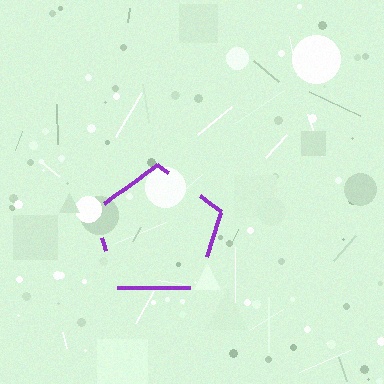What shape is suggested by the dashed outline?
The dashed outline suggests a pentagon.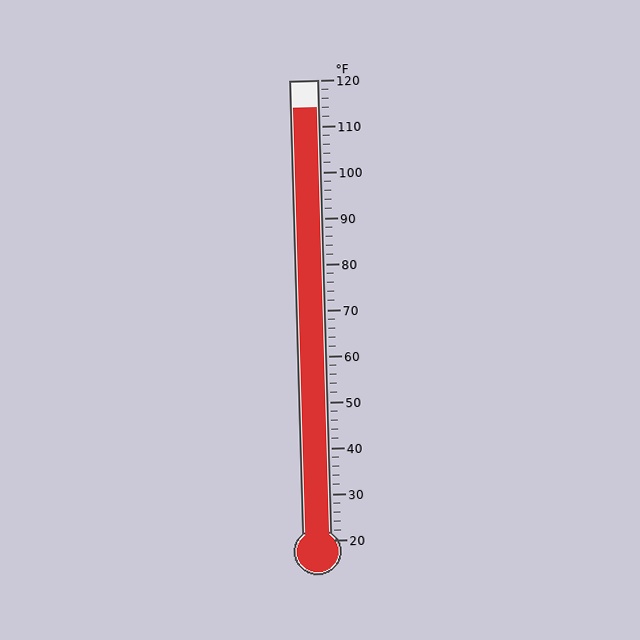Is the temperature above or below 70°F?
The temperature is above 70°F.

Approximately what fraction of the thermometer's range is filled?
The thermometer is filled to approximately 95% of its range.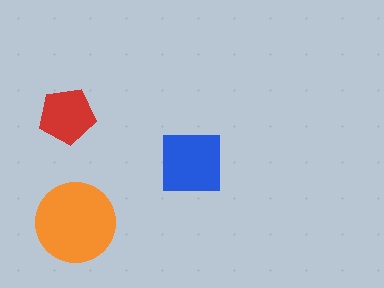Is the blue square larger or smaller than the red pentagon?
Larger.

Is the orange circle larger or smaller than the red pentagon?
Larger.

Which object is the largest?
The orange circle.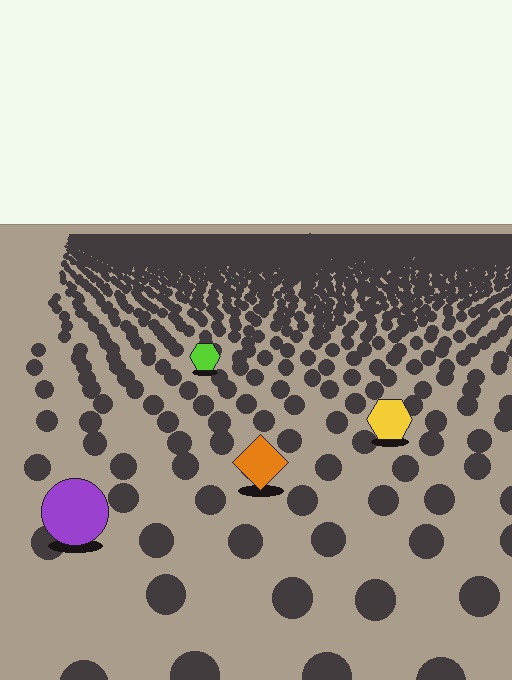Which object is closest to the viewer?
The purple circle is closest. The texture marks near it are larger and more spread out.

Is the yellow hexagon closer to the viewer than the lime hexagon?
Yes. The yellow hexagon is closer — you can tell from the texture gradient: the ground texture is coarser near it.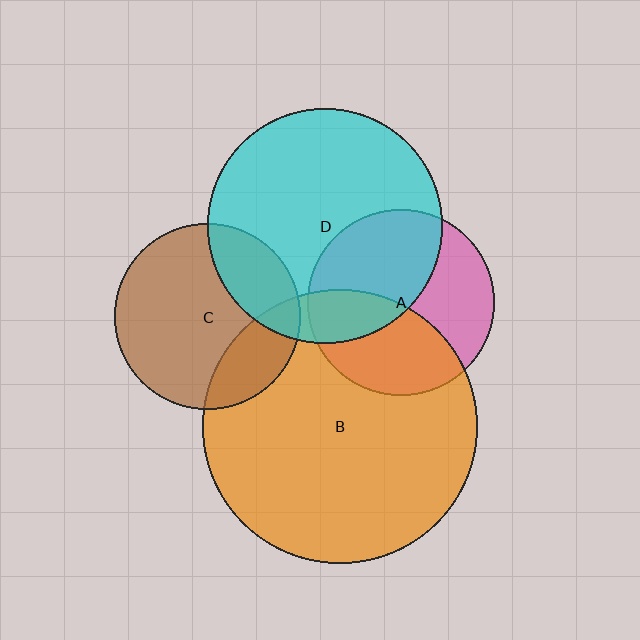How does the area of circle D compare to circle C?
Approximately 1.6 times.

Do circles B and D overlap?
Yes.